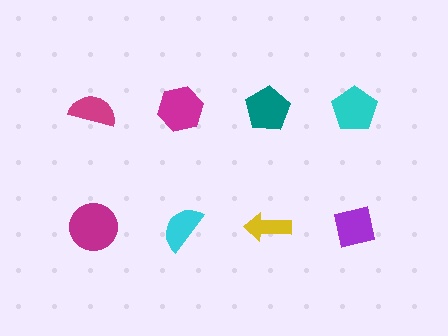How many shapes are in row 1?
4 shapes.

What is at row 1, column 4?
A cyan pentagon.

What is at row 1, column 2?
A magenta hexagon.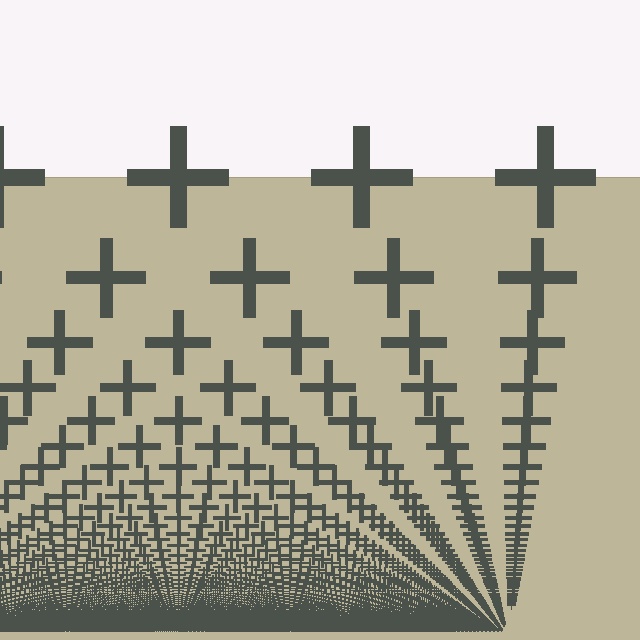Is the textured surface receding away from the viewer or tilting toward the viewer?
The surface appears to tilt toward the viewer. Texture elements get larger and sparser toward the top.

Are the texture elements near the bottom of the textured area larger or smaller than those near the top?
Smaller. The gradient is inverted — elements near the bottom are smaller and denser.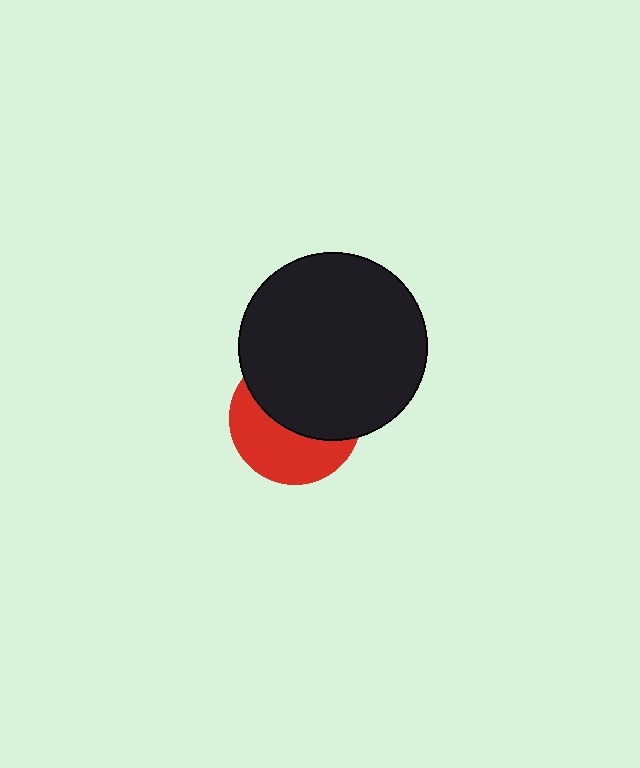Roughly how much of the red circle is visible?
About half of it is visible (roughly 45%).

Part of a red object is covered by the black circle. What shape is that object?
It is a circle.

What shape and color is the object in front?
The object in front is a black circle.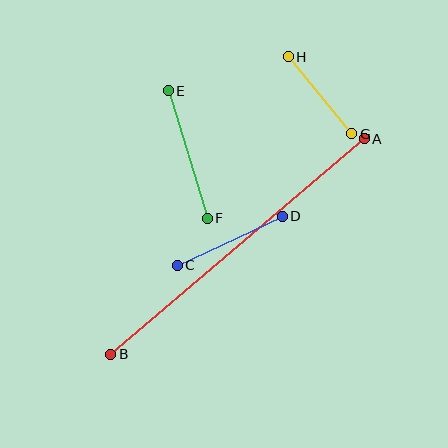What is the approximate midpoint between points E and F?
The midpoint is at approximately (188, 155) pixels.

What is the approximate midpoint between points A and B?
The midpoint is at approximately (237, 246) pixels.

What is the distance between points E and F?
The distance is approximately 133 pixels.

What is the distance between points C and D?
The distance is approximately 116 pixels.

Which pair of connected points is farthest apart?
Points A and B are farthest apart.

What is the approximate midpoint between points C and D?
The midpoint is at approximately (230, 241) pixels.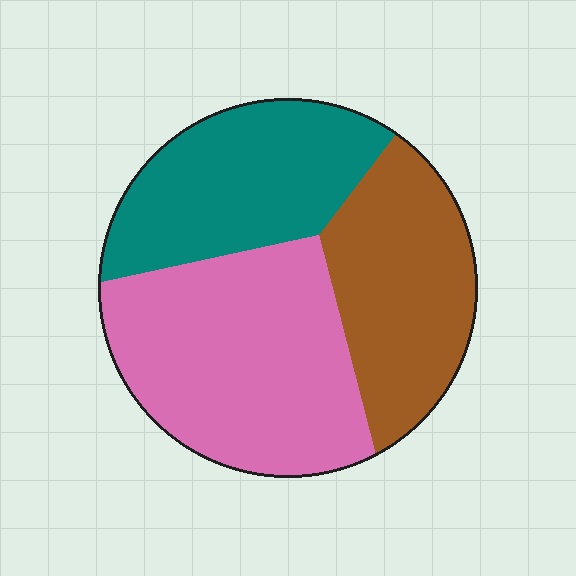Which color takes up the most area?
Pink, at roughly 40%.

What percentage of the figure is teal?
Teal covers about 30% of the figure.